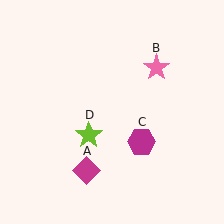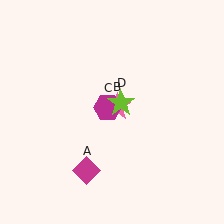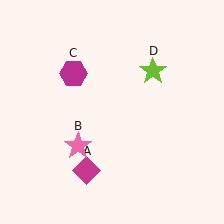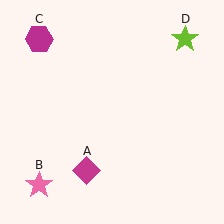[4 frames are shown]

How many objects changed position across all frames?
3 objects changed position: pink star (object B), magenta hexagon (object C), lime star (object D).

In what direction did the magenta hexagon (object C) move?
The magenta hexagon (object C) moved up and to the left.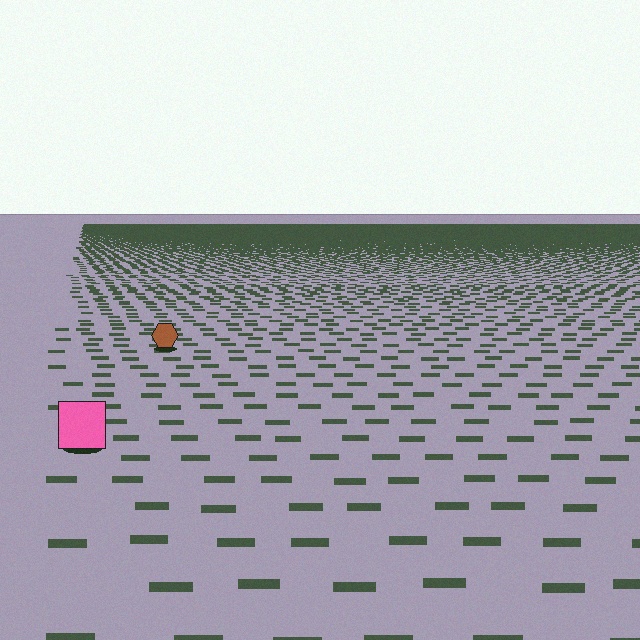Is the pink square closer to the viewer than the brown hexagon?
Yes. The pink square is closer — you can tell from the texture gradient: the ground texture is coarser near it.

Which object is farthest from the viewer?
The brown hexagon is farthest from the viewer. It appears smaller and the ground texture around it is denser.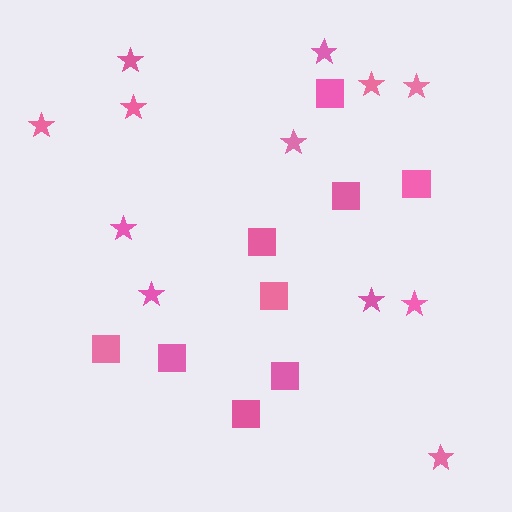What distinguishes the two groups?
There are 2 groups: one group of stars (12) and one group of squares (9).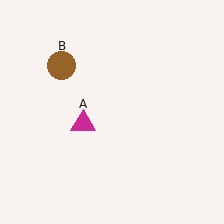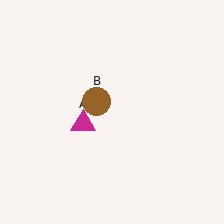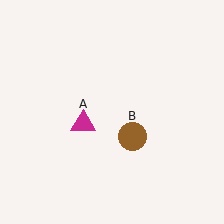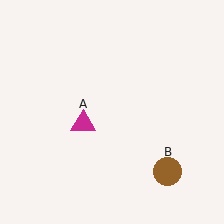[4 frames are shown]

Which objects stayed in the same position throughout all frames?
Magenta triangle (object A) remained stationary.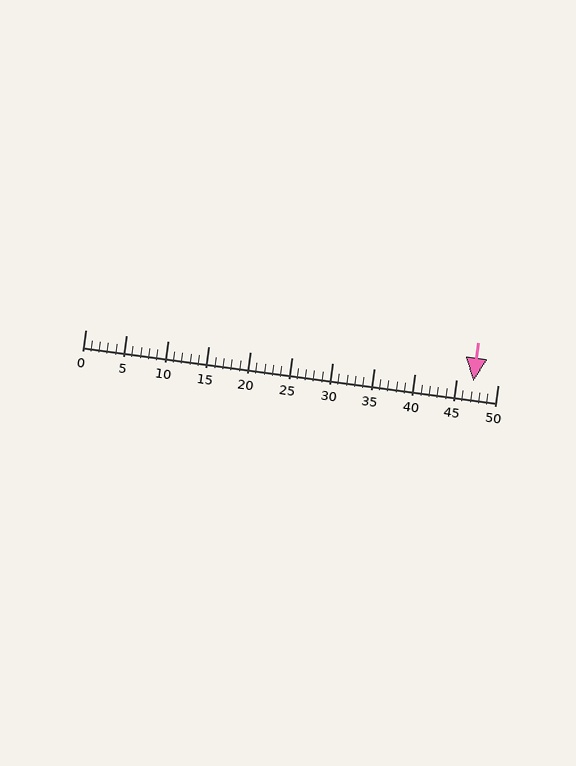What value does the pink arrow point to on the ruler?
The pink arrow points to approximately 47.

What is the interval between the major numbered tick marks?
The major tick marks are spaced 5 units apart.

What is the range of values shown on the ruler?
The ruler shows values from 0 to 50.